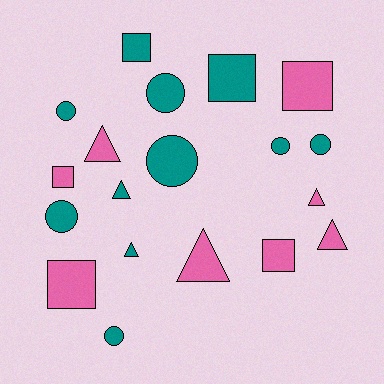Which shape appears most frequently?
Circle, with 7 objects.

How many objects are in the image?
There are 19 objects.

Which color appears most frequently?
Teal, with 11 objects.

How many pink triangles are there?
There are 4 pink triangles.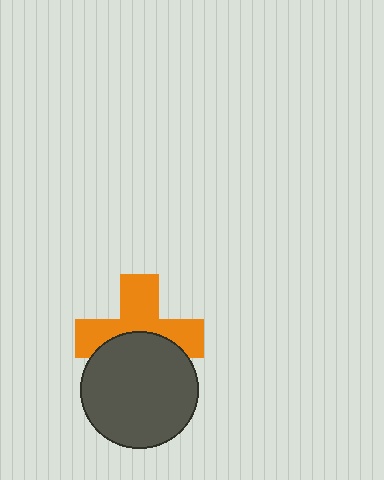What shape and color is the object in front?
The object in front is a dark gray circle.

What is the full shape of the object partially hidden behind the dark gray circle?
The partially hidden object is an orange cross.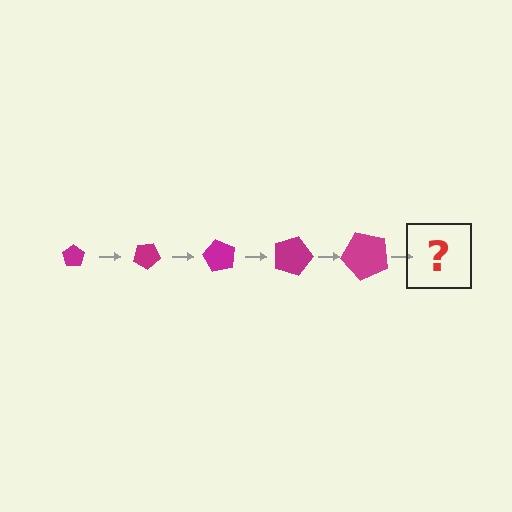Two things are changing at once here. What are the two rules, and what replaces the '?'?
The two rules are that the pentagon grows larger each step and it rotates 30 degrees each step. The '?' should be a pentagon, larger than the previous one and rotated 150 degrees from the start.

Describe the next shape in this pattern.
It should be a pentagon, larger than the previous one and rotated 150 degrees from the start.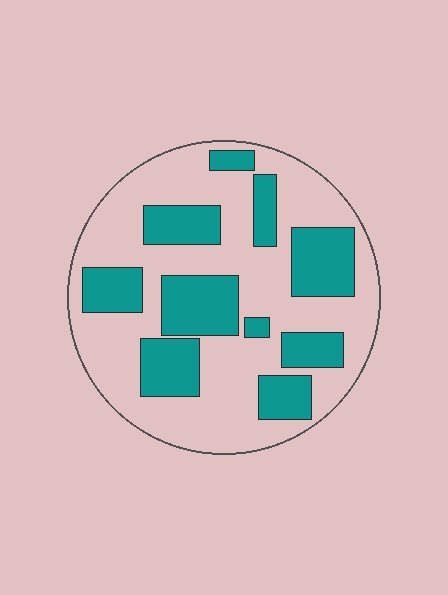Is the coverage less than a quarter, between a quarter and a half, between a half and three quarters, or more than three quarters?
Between a quarter and a half.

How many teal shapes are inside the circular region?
10.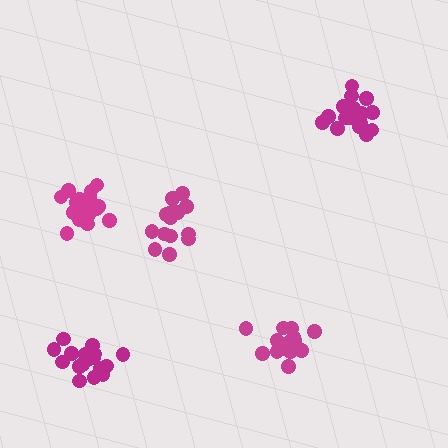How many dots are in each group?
Group 1: 17 dots, Group 2: 15 dots, Group 3: 16 dots, Group 4: 17 dots, Group 5: 17 dots (82 total).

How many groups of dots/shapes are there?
There are 5 groups.